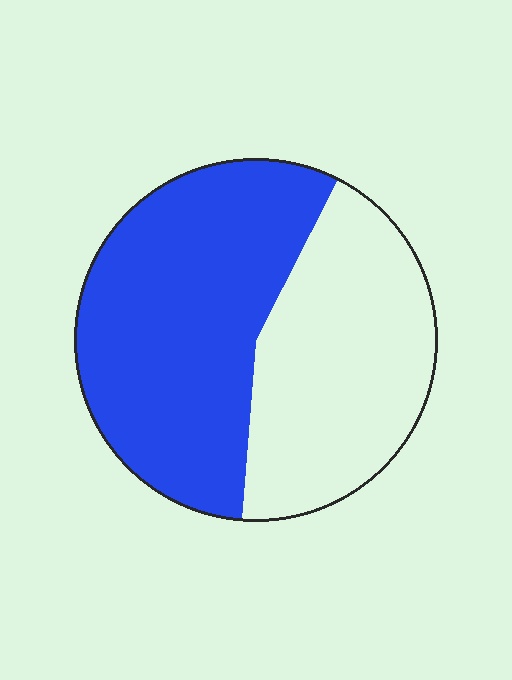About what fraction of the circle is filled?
About three fifths (3/5).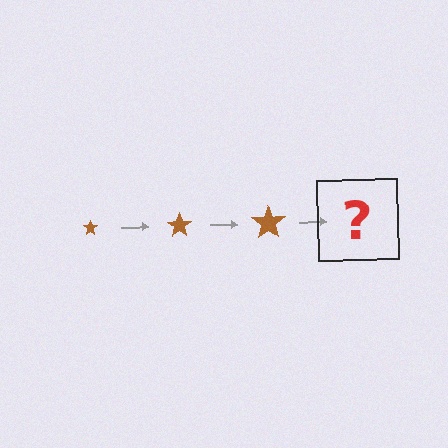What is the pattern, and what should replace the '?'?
The pattern is that the star gets progressively larger each step. The '?' should be a brown star, larger than the previous one.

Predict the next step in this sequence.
The next step is a brown star, larger than the previous one.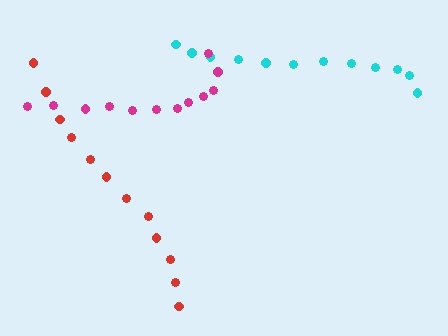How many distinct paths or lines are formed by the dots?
There are 3 distinct paths.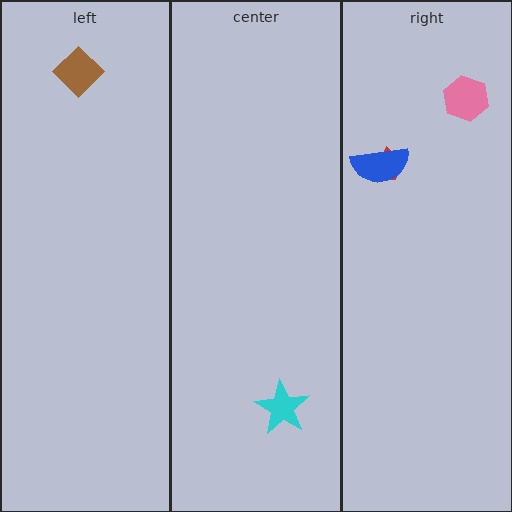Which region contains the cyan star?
The center region.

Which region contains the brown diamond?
The left region.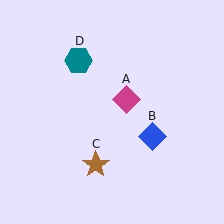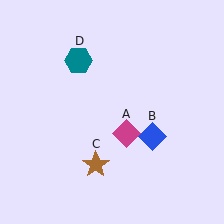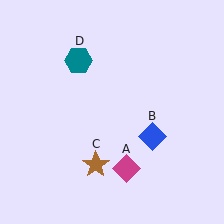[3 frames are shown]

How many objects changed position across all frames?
1 object changed position: magenta diamond (object A).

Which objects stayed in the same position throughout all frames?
Blue diamond (object B) and brown star (object C) and teal hexagon (object D) remained stationary.